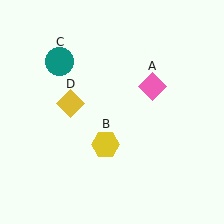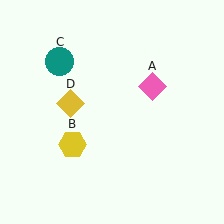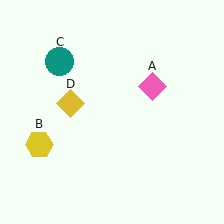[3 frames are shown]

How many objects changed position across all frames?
1 object changed position: yellow hexagon (object B).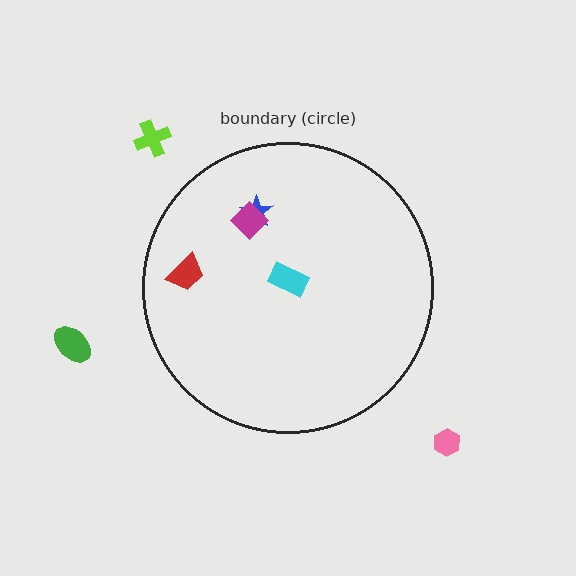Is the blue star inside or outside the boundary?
Inside.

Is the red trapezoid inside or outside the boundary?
Inside.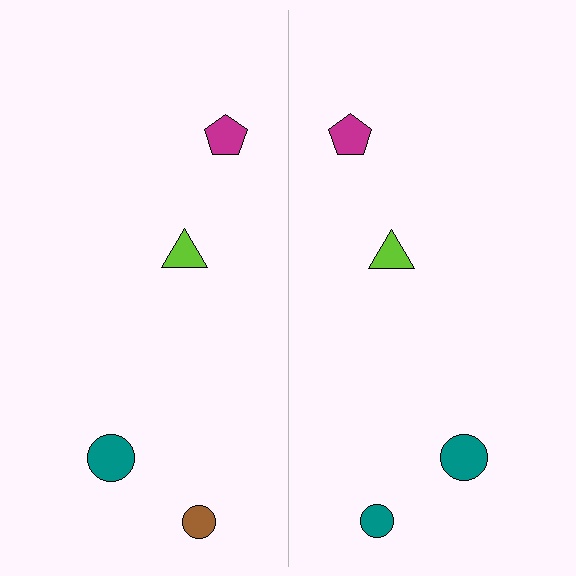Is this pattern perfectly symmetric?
No, the pattern is not perfectly symmetric. The teal circle on the right side breaks the symmetry — its mirror counterpart is brown.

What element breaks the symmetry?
The teal circle on the right side breaks the symmetry — its mirror counterpart is brown.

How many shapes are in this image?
There are 8 shapes in this image.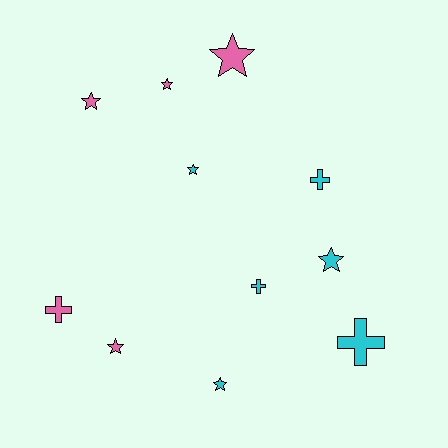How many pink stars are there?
There are 4 pink stars.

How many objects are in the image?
There are 11 objects.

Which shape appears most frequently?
Star, with 7 objects.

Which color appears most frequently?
Cyan, with 6 objects.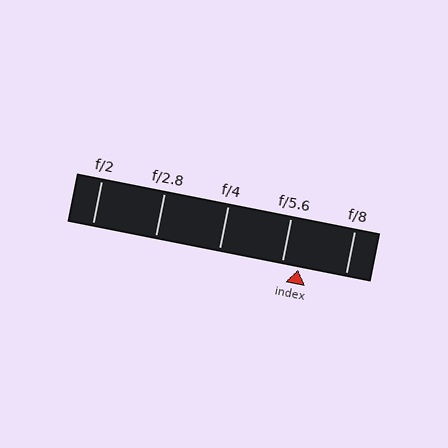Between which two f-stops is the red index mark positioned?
The index mark is between f/5.6 and f/8.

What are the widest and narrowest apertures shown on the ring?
The widest aperture shown is f/2 and the narrowest is f/8.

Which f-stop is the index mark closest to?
The index mark is closest to f/5.6.